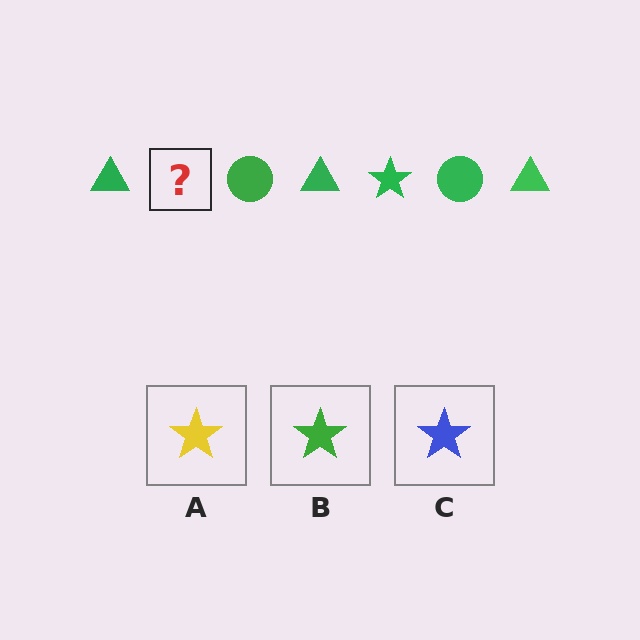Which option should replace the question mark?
Option B.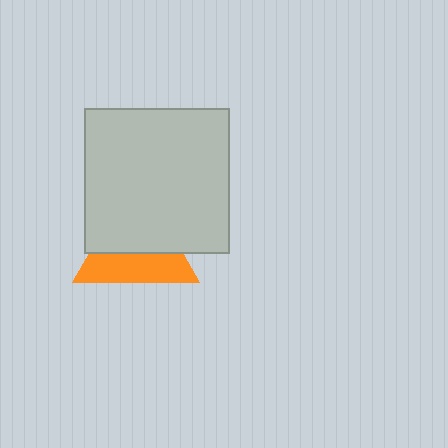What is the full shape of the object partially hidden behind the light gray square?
The partially hidden object is an orange triangle.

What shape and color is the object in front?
The object in front is a light gray square.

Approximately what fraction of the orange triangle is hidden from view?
Roughly 53% of the orange triangle is hidden behind the light gray square.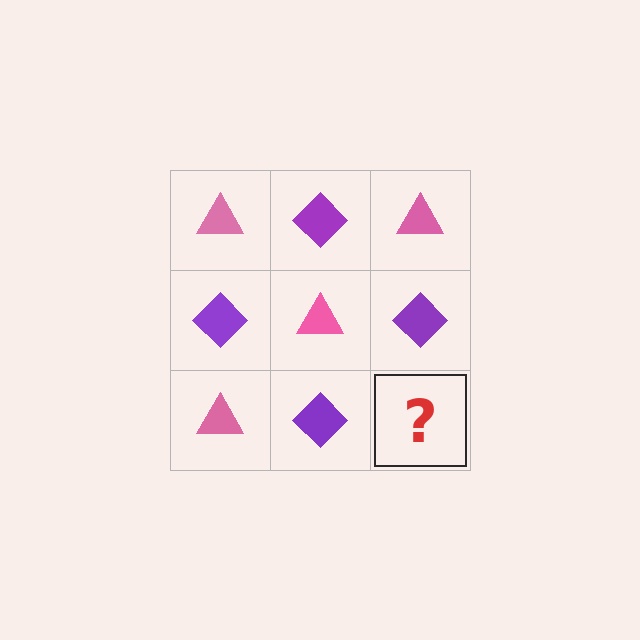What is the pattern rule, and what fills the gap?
The rule is that it alternates pink triangle and purple diamond in a checkerboard pattern. The gap should be filled with a pink triangle.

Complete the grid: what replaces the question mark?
The question mark should be replaced with a pink triangle.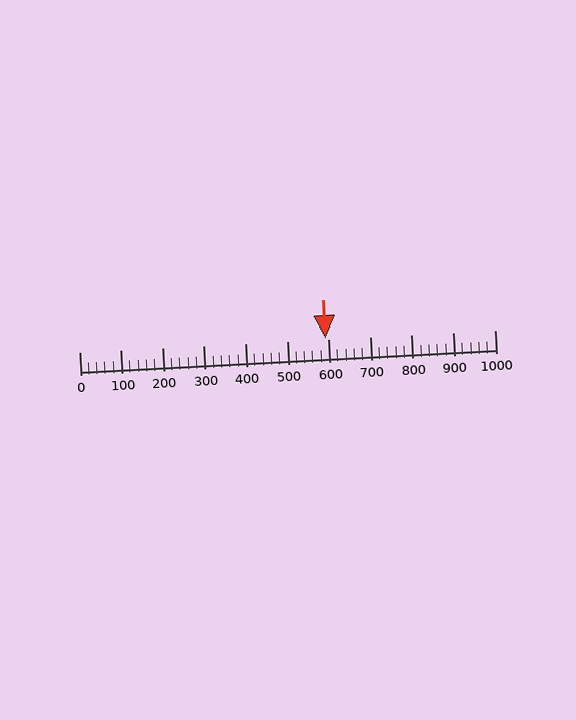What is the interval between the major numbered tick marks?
The major tick marks are spaced 100 units apart.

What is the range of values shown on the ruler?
The ruler shows values from 0 to 1000.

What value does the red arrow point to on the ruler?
The red arrow points to approximately 593.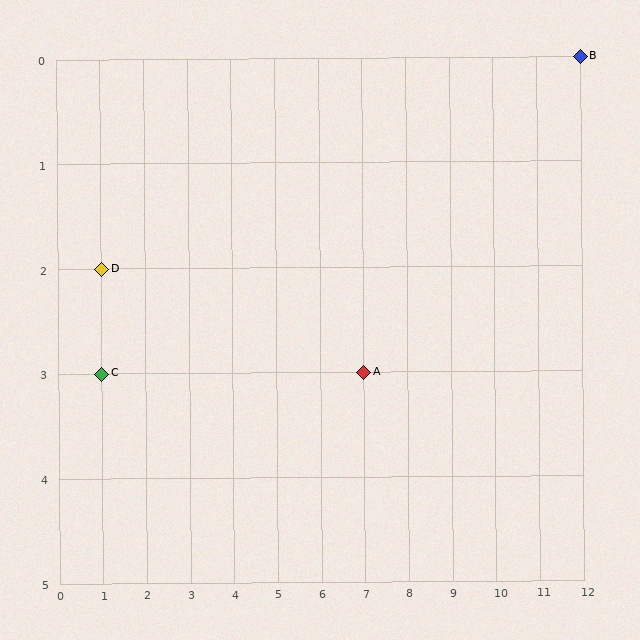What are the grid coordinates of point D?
Point D is at grid coordinates (1, 2).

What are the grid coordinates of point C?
Point C is at grid coordinates (1, 3).